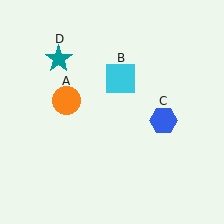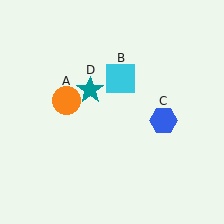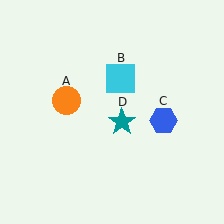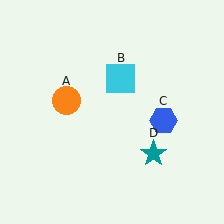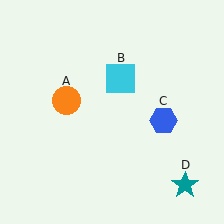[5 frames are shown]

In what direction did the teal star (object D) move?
The teal star (object D) moved down and to the right.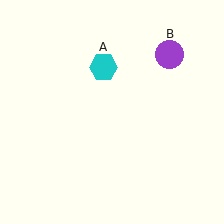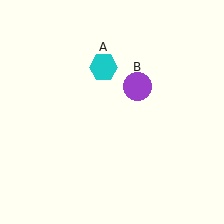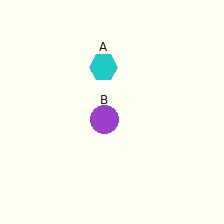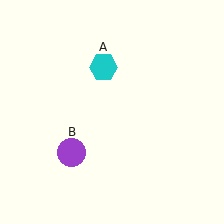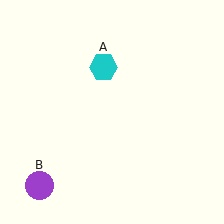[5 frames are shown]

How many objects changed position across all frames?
1 object changed position: purple circle (object B).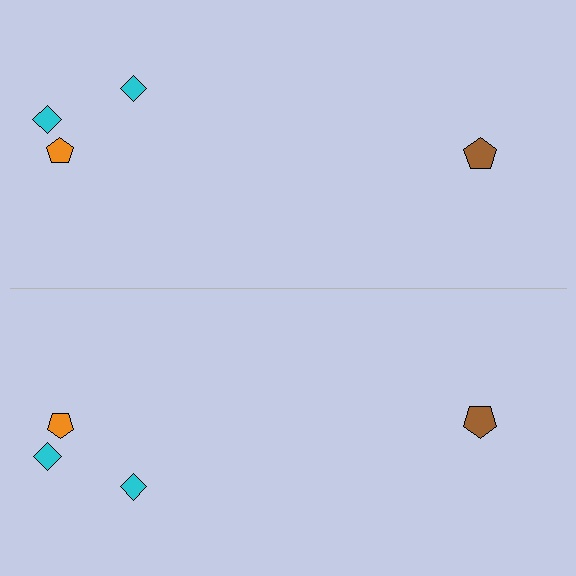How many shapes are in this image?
There are 8 shapes in this image.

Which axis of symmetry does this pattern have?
The pattern has a horizontal axis of symmetry running through the center of the image.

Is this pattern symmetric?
Yes, this pattern has bilateral (reflection) symmetry.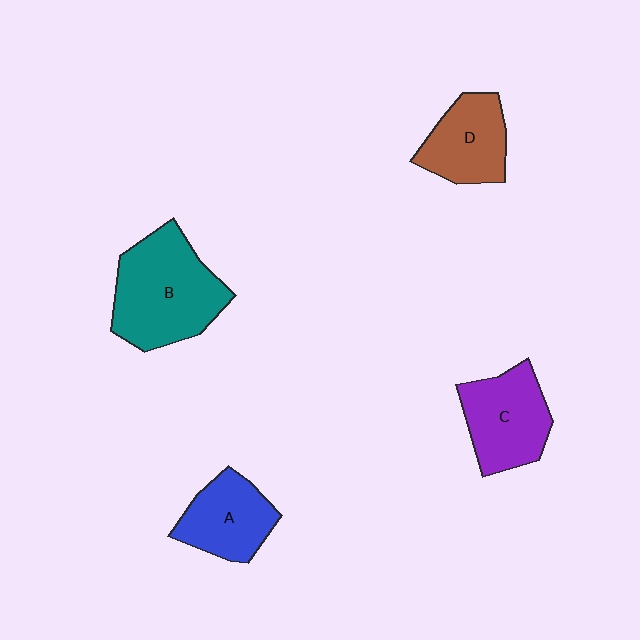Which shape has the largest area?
Shape B (teal).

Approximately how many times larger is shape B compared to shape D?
Approximately 1.6 times.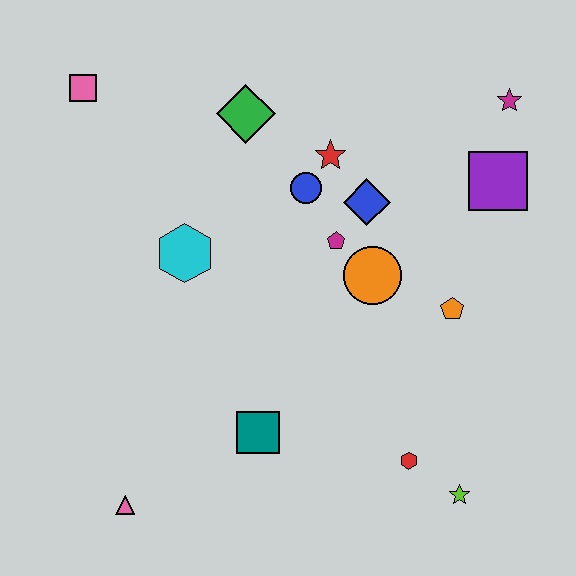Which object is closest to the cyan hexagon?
The blue circle is closest to the cyan hexagon.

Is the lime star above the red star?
No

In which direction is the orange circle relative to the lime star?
The orange circle is above the lime star.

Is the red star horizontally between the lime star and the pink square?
Yes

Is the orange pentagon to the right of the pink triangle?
Yes